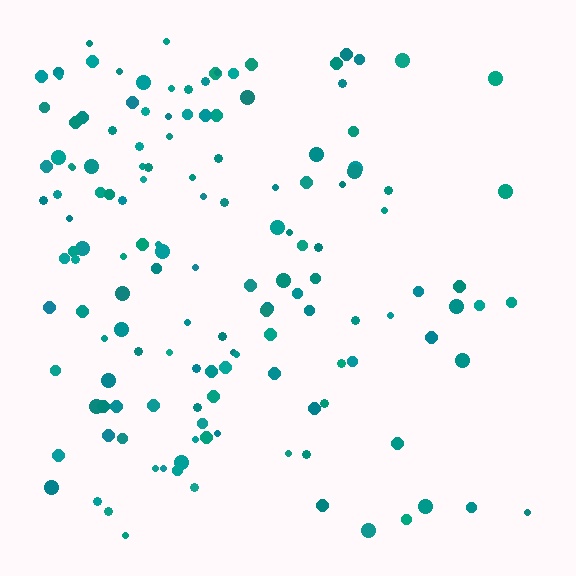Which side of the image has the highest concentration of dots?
The left.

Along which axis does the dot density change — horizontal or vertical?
Horizontal.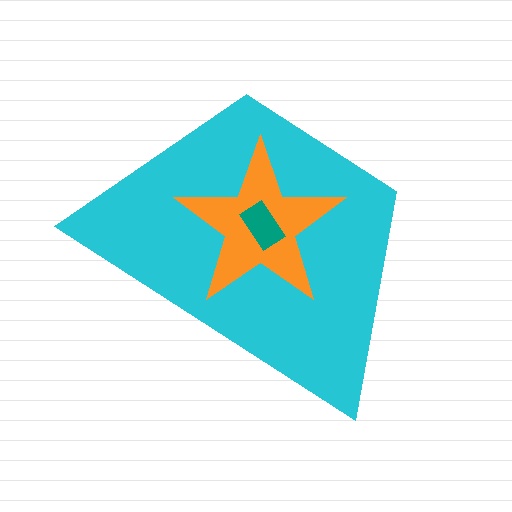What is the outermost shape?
The cyan trapezoid.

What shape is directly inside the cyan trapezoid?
The orange star.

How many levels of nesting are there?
3.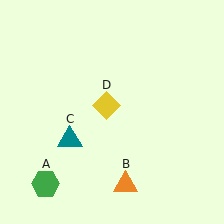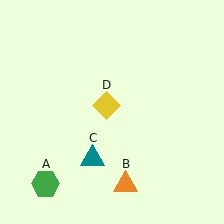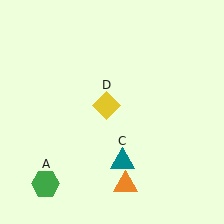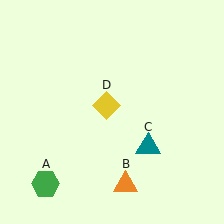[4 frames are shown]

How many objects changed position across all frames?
1 object changed position: teal triangle (object C).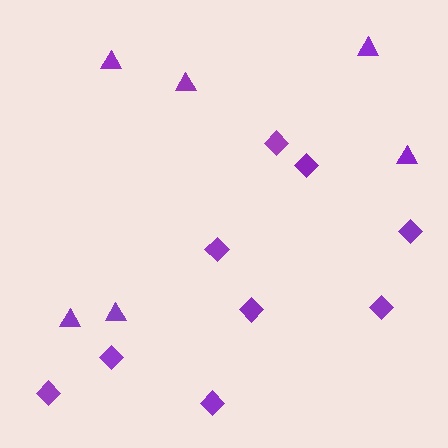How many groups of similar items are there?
There are 2 groups: one group of diamonds (9) and one group of triangles (6).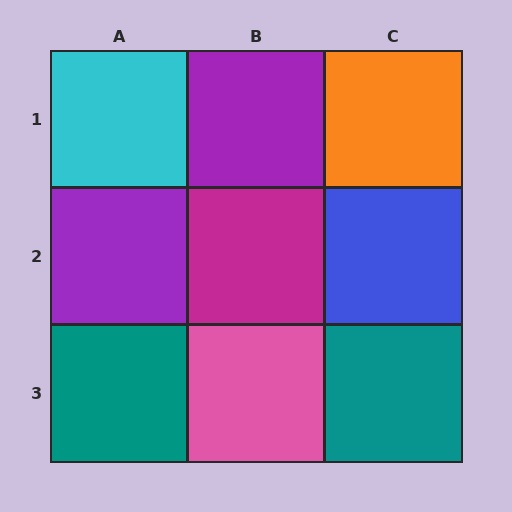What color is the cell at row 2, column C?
Blue.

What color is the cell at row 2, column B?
Magenta.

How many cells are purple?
2 cells are purple.